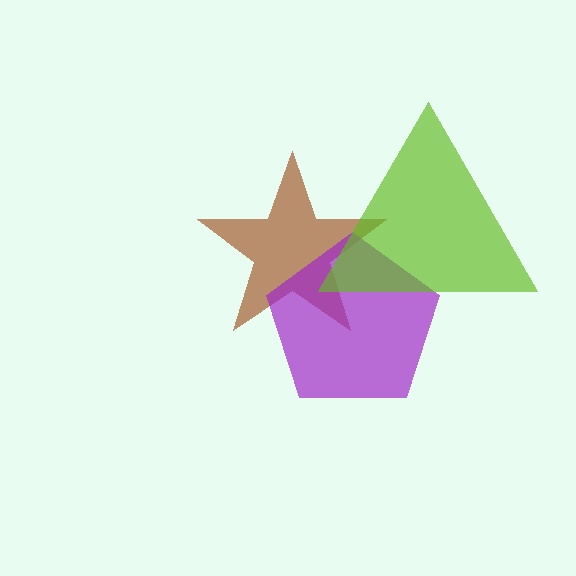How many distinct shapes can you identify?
There are 3 distinct shapes: a brown star, a purple pentagon, a lime triangle.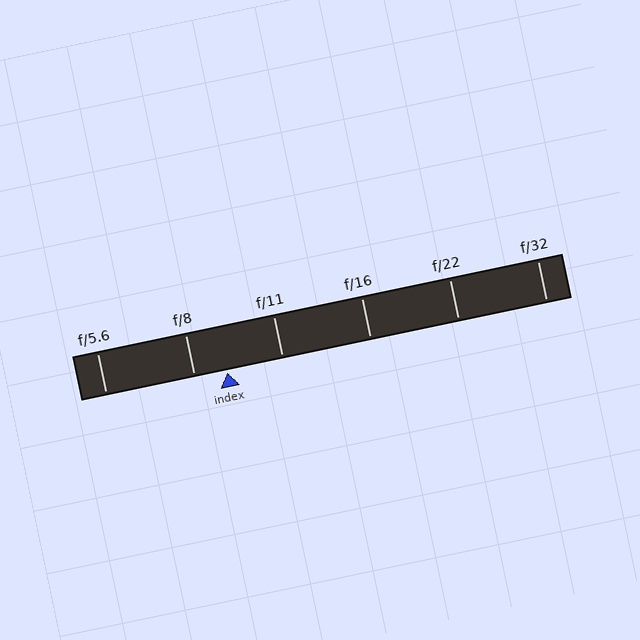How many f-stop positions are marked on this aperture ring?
There are 6 f-stop positions marked.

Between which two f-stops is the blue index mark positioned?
The index mark is between f/8 and f/11.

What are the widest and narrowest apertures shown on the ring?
The widest aperture shown is f/5.6 and the narrowest is f/32.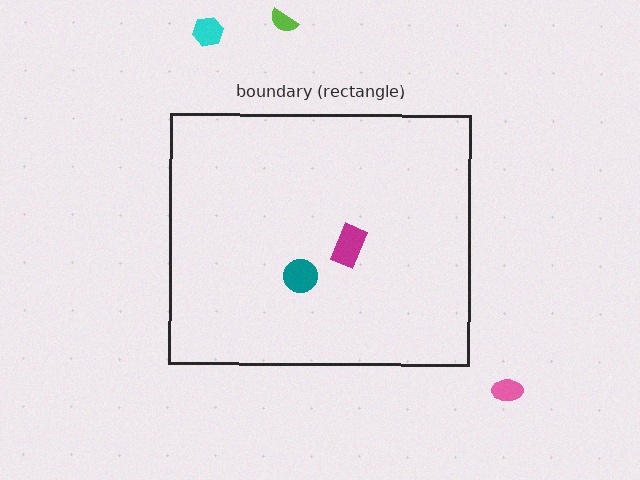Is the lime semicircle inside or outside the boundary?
Outside.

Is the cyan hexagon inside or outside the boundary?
Outside.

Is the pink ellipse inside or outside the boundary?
Outside.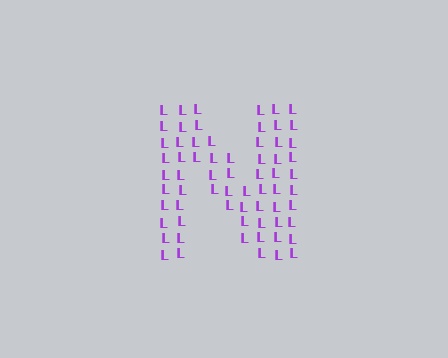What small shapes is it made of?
It is made of small letter L's.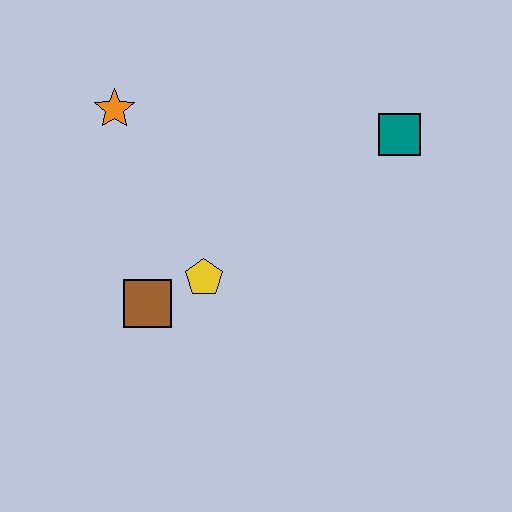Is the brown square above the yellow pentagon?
No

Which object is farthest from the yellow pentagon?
The teal square is farthest from the yellow pentagon.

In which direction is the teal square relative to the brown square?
The teal square is to the right of the brown square.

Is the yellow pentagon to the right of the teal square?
No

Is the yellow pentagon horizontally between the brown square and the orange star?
No